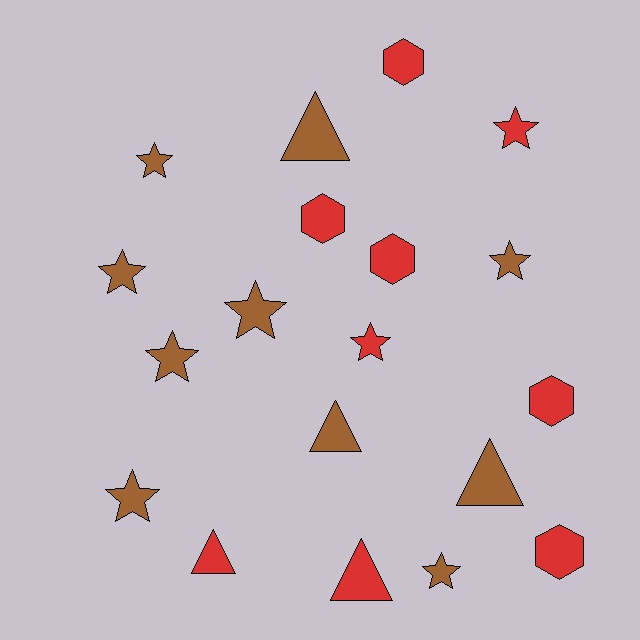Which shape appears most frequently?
Star, with 9 objects.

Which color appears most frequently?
Brown, with 10 objects.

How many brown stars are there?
There are 7 brown stars.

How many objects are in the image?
There are 19 objects.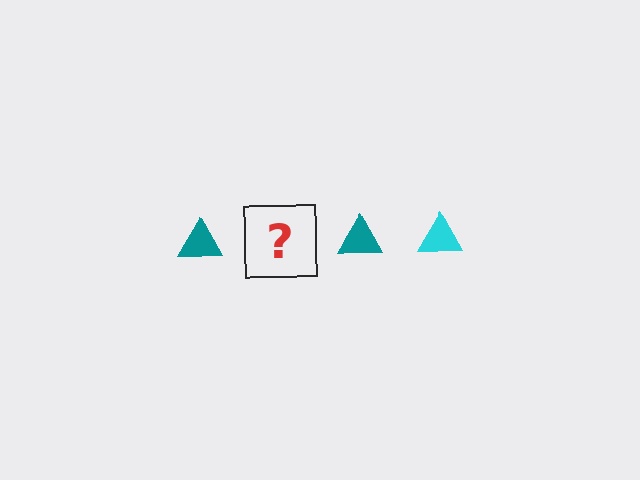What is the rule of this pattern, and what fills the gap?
The rule is that the pattern cycles through teal, cyan triangles. The gap should be filled with a cyan triangle.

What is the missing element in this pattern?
The missing element is a cyan triangle.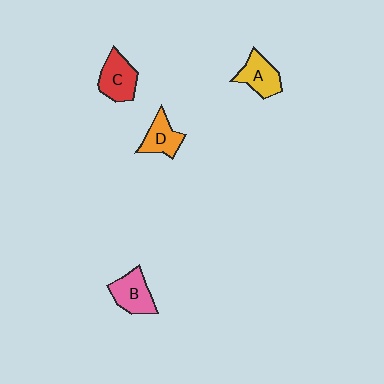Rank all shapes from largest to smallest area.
From largest to smallest: C (red), B (pink), A (yellow), D (orange).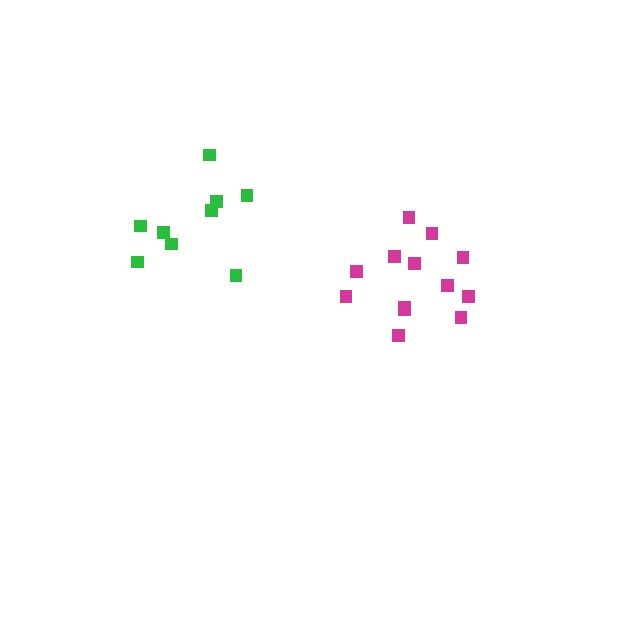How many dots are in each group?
Group 1: 13 dots, Group 2: 9 dots (22 total).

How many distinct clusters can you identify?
There are 2 distinct clusters.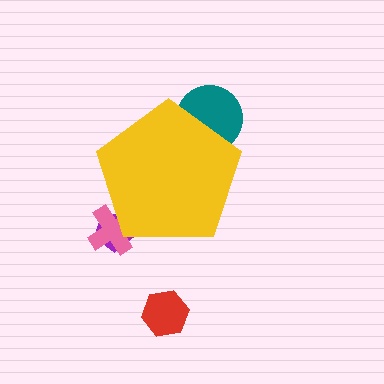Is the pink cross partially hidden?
Yes, the pink cross is partially hidden behind the yellow pentagon.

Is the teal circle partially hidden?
Yes, the teal circle is partially hidden behind the yellow pentagon.